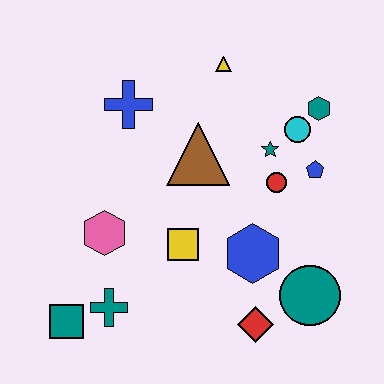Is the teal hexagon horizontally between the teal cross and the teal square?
No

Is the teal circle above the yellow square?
No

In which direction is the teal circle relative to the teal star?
The teal circle is below the teal star.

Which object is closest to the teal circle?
The red diamond is closest to the teal circle.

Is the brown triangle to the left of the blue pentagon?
Yes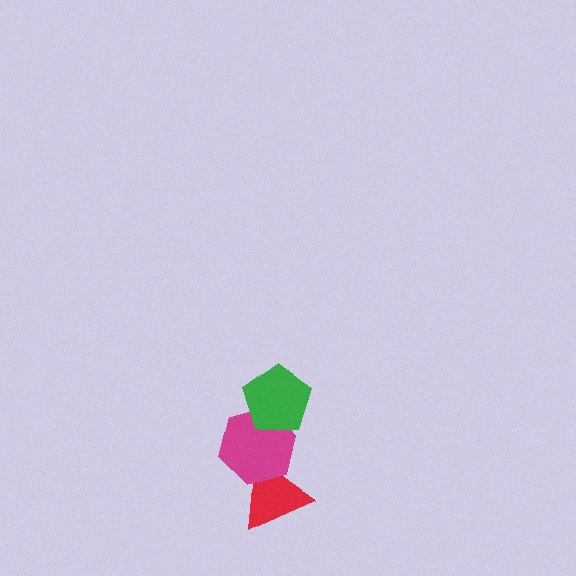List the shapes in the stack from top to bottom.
From top to bottom: the green pentagon, the magenta hexagon, the red triangle.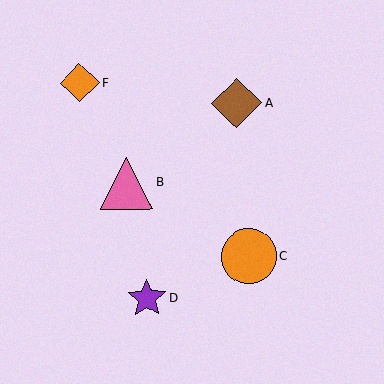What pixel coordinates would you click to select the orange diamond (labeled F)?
Click at (80, 83) to select the orange diamond F.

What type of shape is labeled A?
Shape A is a brown diamond.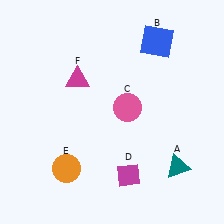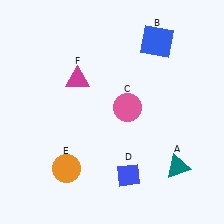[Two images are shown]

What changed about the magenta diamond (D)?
In Image 1, D is magenta. In Image 2, it changed to blue.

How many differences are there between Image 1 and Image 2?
There is 1 difference between the two images.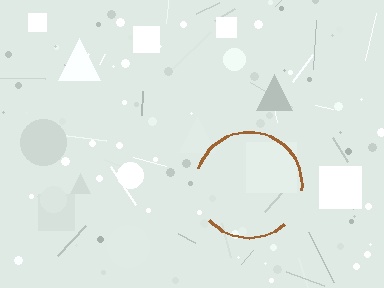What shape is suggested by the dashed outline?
The dashed outline suggests a circle.